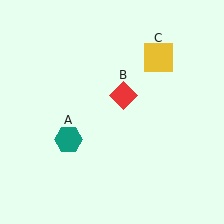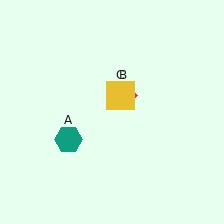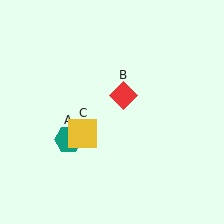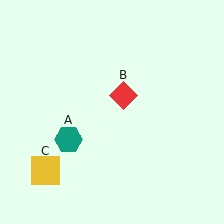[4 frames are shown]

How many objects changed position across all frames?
1 object changed position: yellow square (object C).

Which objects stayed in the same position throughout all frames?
Teal hexagon (object A) and red diamond (object B) remained stationary.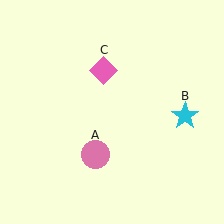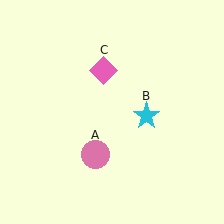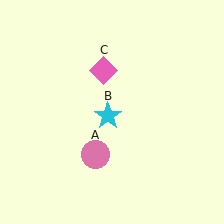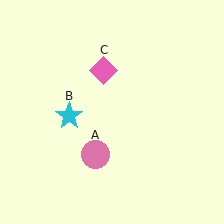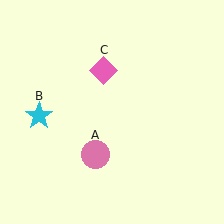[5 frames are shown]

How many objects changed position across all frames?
1 object changed position: cyan star (object B).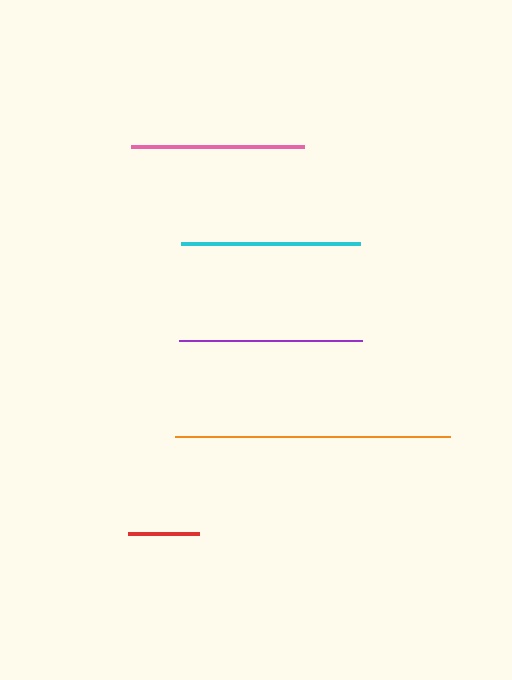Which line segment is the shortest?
The red line is the shortest at approximately 71 pixels.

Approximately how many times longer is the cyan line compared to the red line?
The cyan line is approximately 2.5 times the length of the red line.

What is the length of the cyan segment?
The cyan segment is approximately 179 pixels long.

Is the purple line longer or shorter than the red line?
The purple line is longer than the red line.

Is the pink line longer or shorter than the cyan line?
The cyan line is longer than the pink line.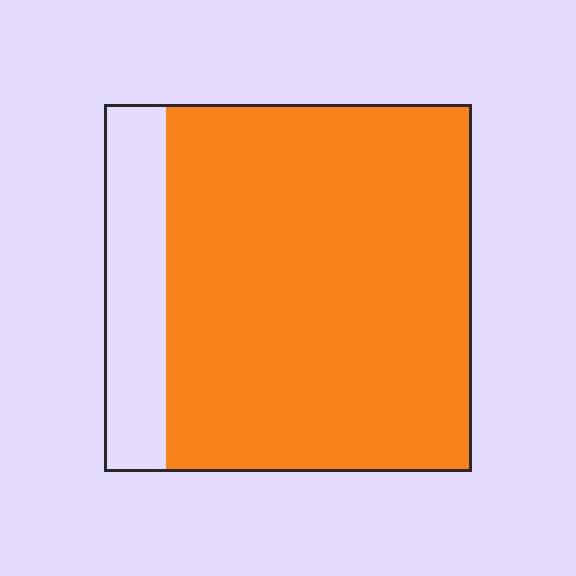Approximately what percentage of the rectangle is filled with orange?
Approximately 85%.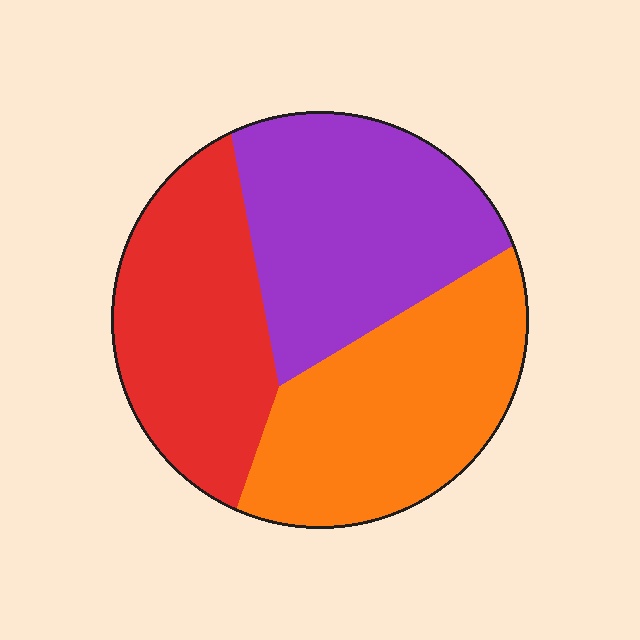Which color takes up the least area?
Red, at roughly 30%.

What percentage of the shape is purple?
Purple covers 35% of the shape.